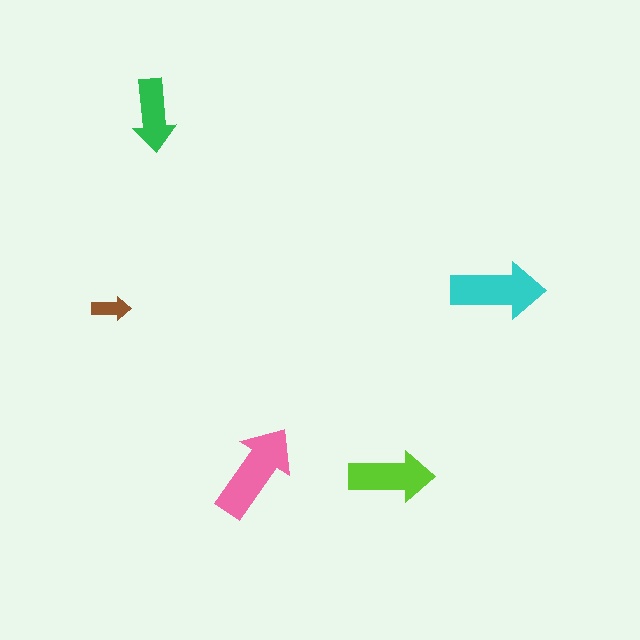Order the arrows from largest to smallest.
the pink one, the cyan one, the lime one, the green one, the brown one.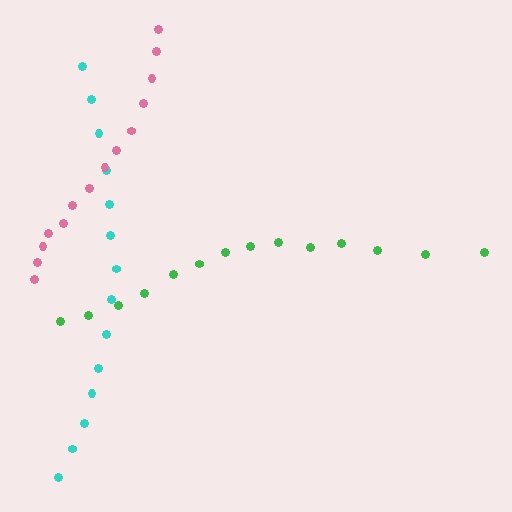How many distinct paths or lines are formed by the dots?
There are 3 distinct paths.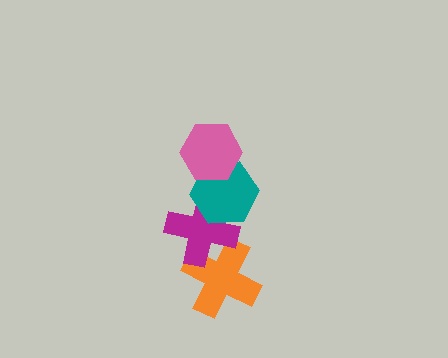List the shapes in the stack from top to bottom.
From top to bottom: the pink hexagon, the teal hexagon, the magenta cross, the orange cross.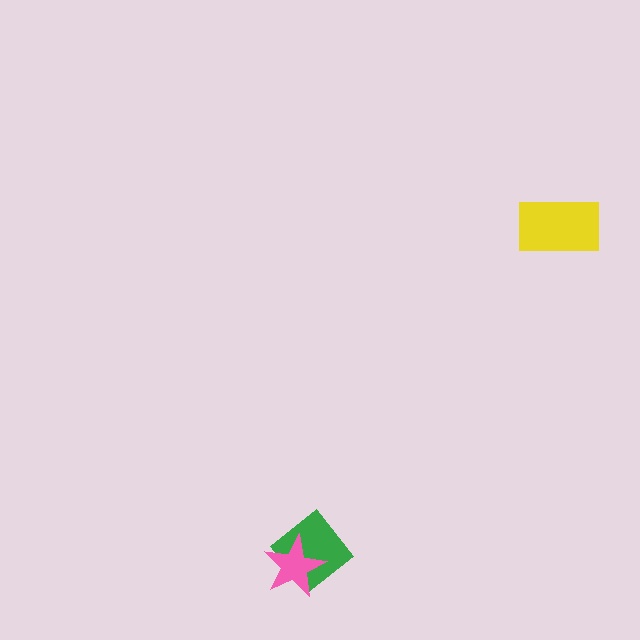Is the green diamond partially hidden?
Yes, it is partially covered by another shape.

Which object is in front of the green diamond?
The pink star is in front of the green diamond.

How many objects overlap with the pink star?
1 object overlaps with the pink star.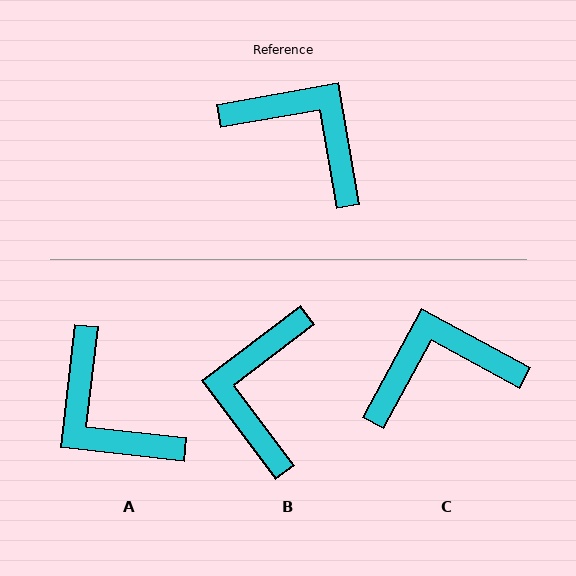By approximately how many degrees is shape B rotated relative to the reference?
Approximately 117 degrees counter-clockwise.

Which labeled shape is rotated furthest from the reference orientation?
A, about 163 degrees away.